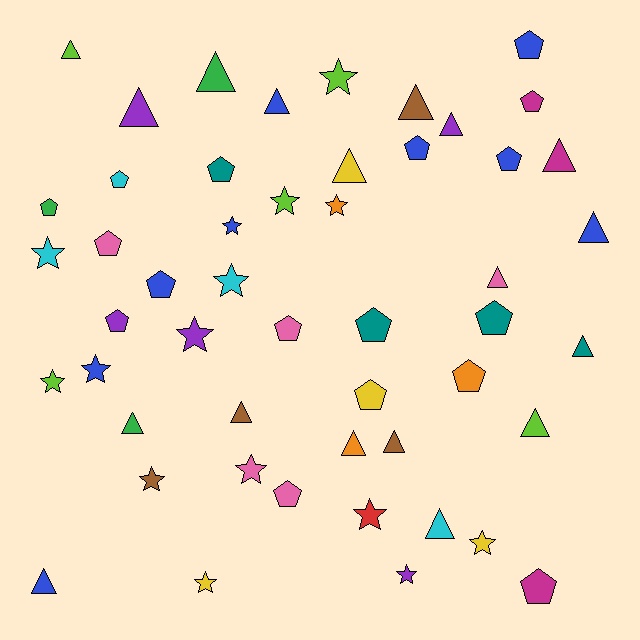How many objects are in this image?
There are 50 objects.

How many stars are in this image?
There are 15 stars.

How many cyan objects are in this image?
There are 4 cyan objects.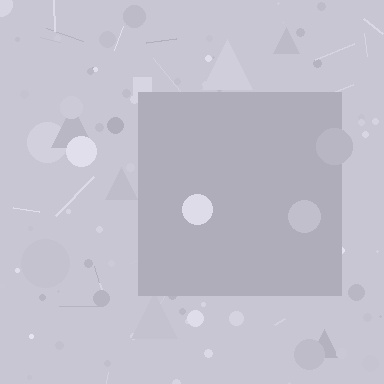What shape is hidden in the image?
A square is hidden in the image.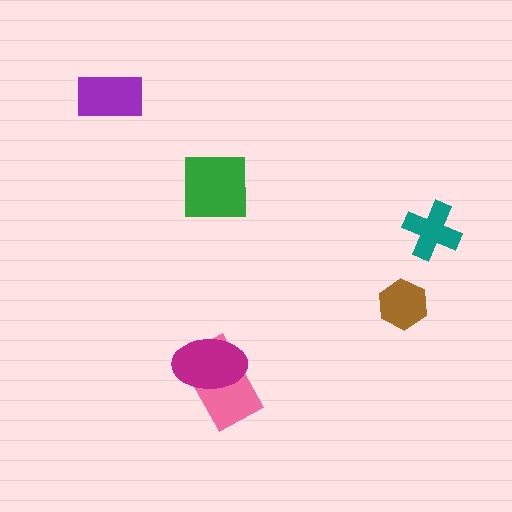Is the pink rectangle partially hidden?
Yes, it is partially covered by another shape.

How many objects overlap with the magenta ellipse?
1 object overlaps with the magenta ellipse.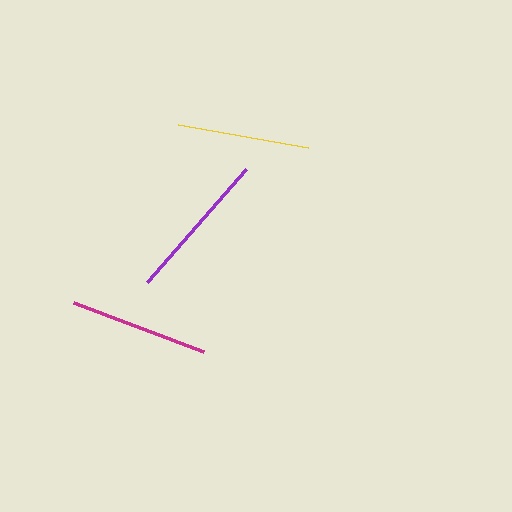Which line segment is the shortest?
The yellow line is the shortest at approximately 132 pixels.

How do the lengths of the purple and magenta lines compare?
The purple and magenta lines are approximately the same length.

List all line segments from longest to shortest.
From longest to shortest: purple, magenta, yellow.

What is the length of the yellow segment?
The yellow segment is approximately 132 pixels long.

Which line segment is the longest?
The purple line is the longest at approximately 150 pixels.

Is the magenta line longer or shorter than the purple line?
The purple line is longer than the magenta line.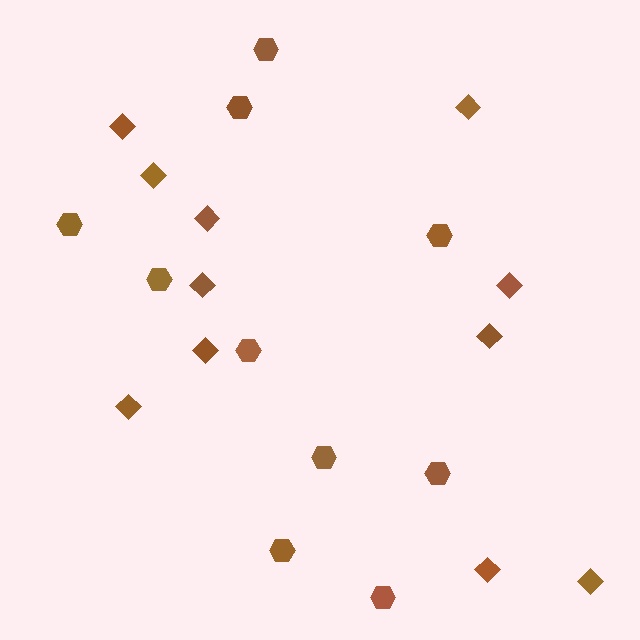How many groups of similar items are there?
There are 2 groups: one group of diamonds (11) and one group of hexagons (10).